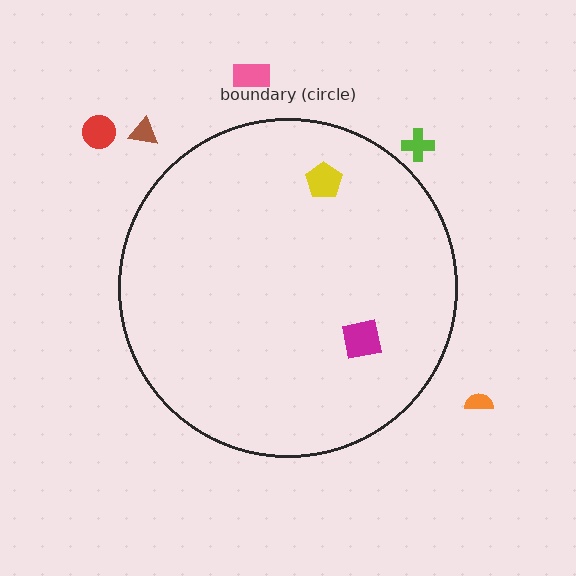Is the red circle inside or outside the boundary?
Outside.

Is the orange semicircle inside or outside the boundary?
Outside.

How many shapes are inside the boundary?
2 inside, 5 outside.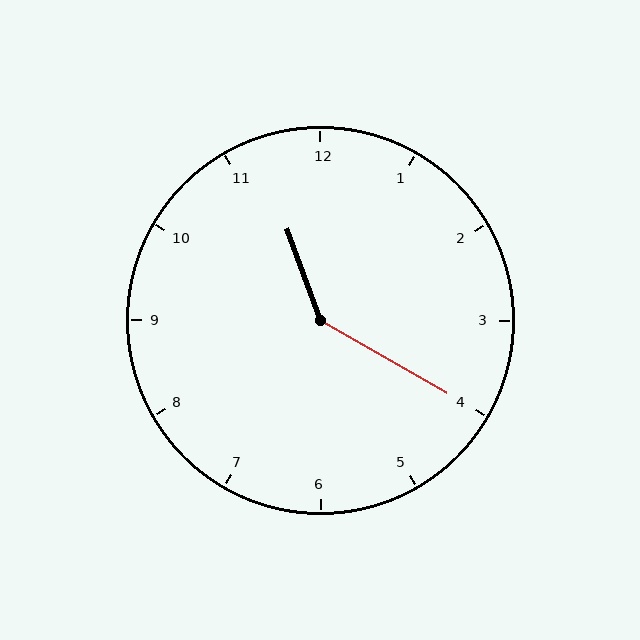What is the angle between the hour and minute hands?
Approximately 140 degrees.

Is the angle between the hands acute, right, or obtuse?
It is obtuse.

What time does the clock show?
11:20.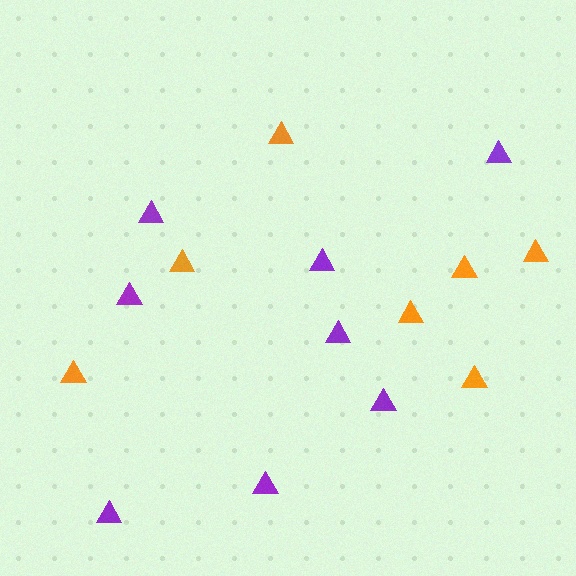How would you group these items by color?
There are 2 groups: one group of purple triangles (8) and one group of orange triangles (7).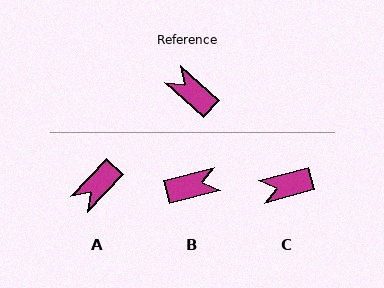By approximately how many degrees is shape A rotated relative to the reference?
Approximately 89 degrees counter-clockwise.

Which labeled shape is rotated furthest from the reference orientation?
B, about 123 degrees away.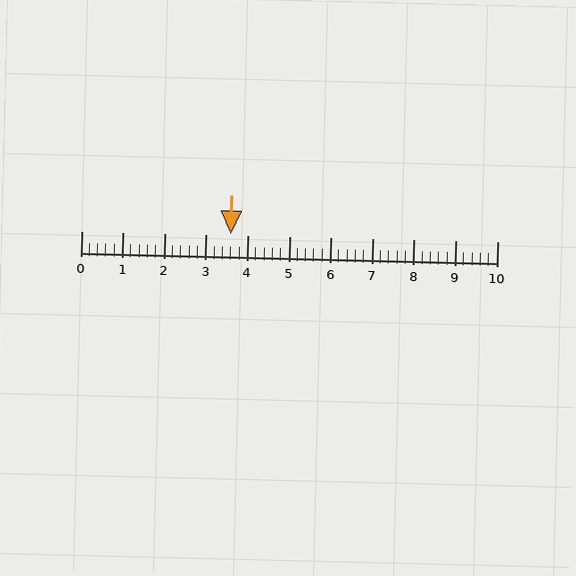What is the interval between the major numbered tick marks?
The major tick marks are spaced 1 units apart.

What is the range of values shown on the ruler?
The ruler shows values from 0 to 10.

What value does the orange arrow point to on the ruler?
The orange arrow points to approximately 3.6.